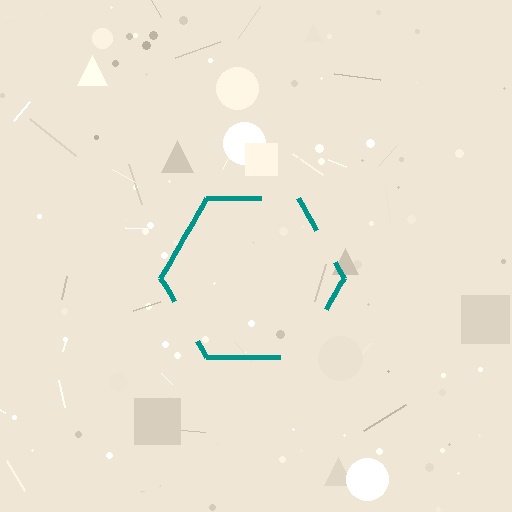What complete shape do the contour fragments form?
The contour fragments form a hexagon.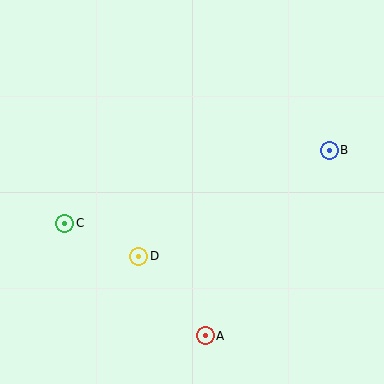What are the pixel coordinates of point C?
Point C is at (65, 223).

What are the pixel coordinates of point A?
Point A is at (205, 336).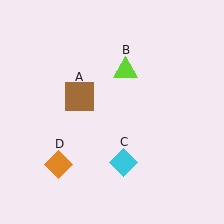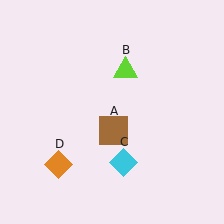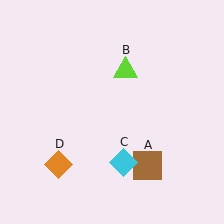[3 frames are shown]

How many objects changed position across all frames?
1 object changed position: brown square (object A).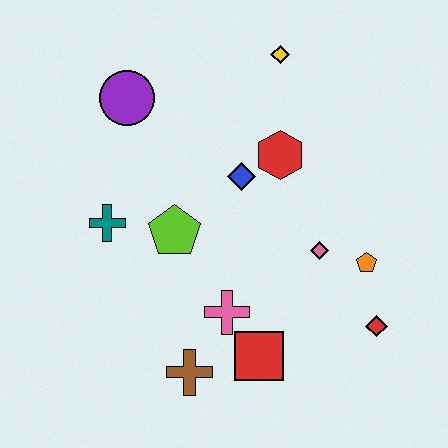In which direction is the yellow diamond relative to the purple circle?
The yellow diamond is to the right of the purple circle.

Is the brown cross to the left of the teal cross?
No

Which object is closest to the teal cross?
The lime pentagon is closest to the teal cross.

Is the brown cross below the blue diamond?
Yes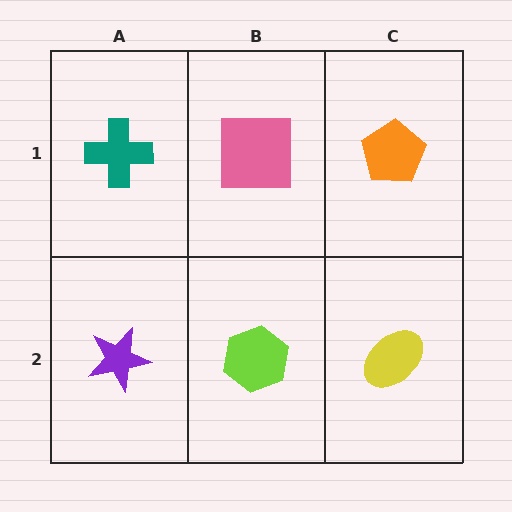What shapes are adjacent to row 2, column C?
An orange pentagon (row 1, column C), a lime hexagon (row 2, column B).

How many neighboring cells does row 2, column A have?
2.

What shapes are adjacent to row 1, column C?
A yellow ellipse (row 2, column C), a pink square (row 1, column B).